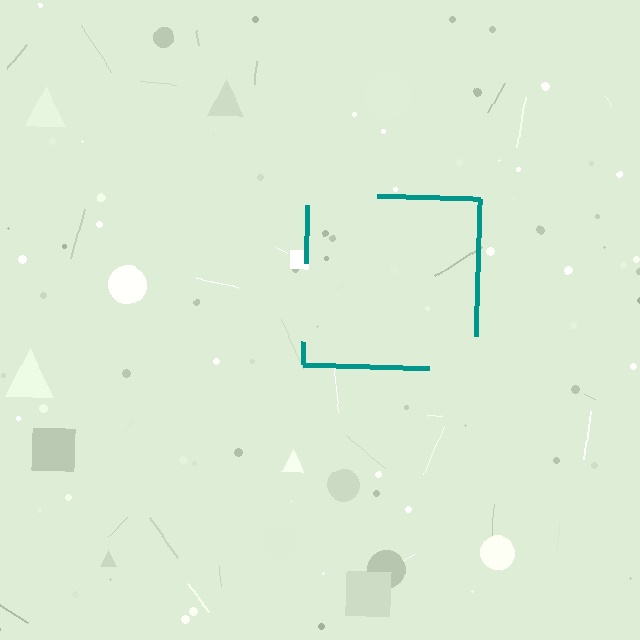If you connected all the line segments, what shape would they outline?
They would outline a square.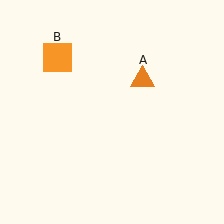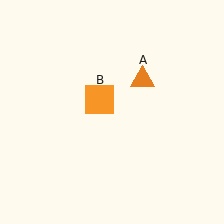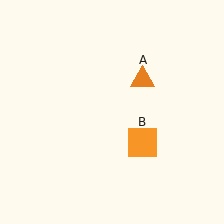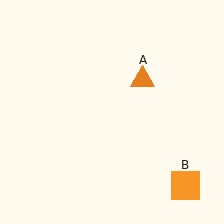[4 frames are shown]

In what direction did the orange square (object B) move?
The orange square (object B) moved down and to the right.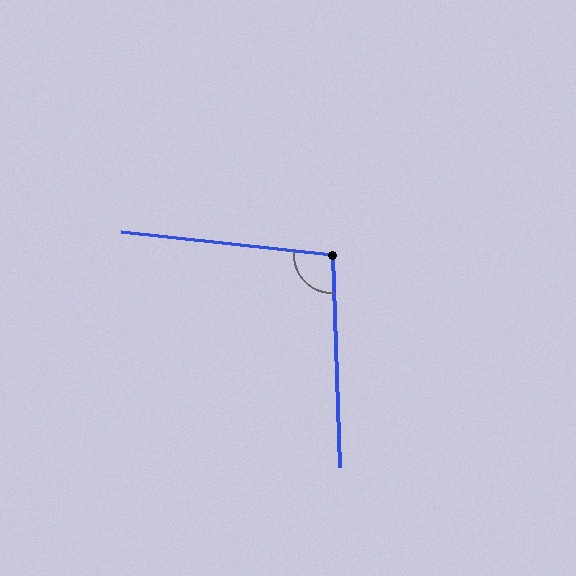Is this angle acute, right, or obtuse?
It is obtuse.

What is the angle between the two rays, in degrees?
Approximately 98 degrees.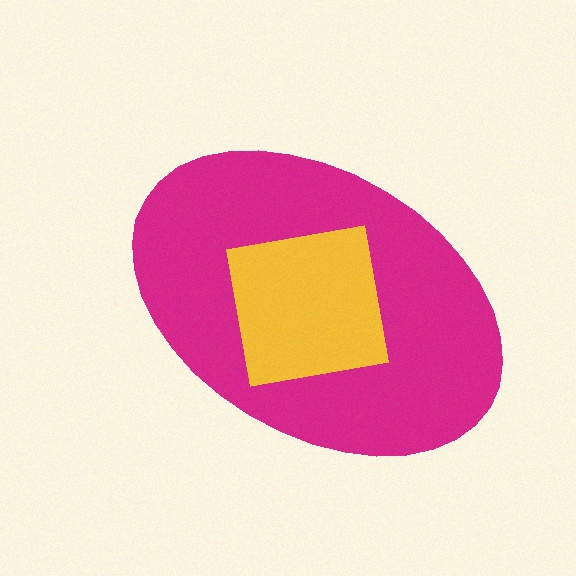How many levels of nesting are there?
2.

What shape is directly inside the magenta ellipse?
The yellow square.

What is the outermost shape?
The magenta ellipse.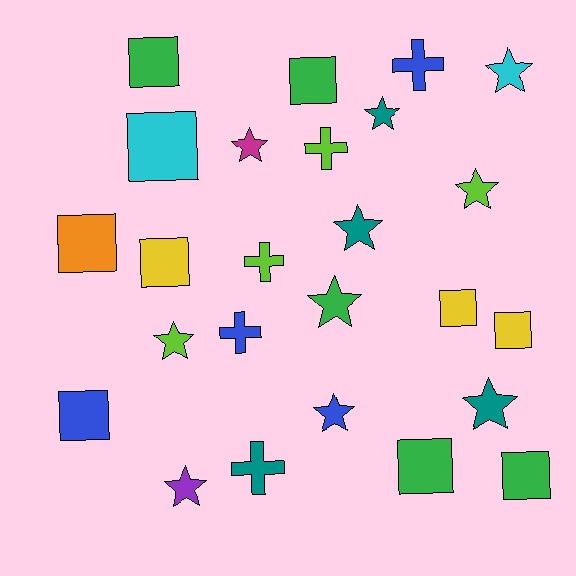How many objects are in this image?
There are 25 objects.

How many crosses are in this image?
There are 5 crosses.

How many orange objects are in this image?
There is 1 orange object.